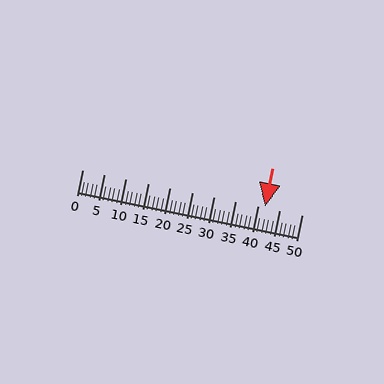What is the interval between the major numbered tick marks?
The major tick marks are spaced 5 units apart.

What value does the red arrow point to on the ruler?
The red arrow points to approximately 42.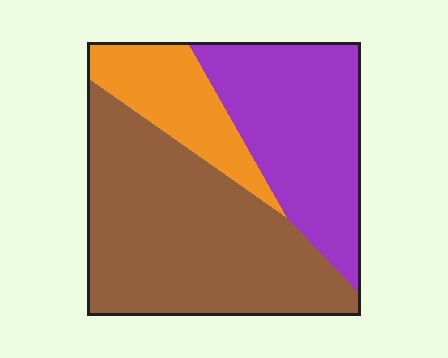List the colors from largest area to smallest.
From largest to smallest: brown, purple, orange.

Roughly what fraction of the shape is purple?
Purple takes up between a quarter and a half of the shape.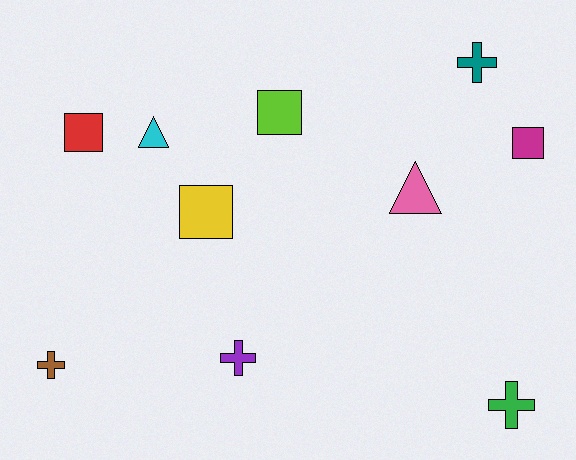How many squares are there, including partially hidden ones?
There are 4 squares.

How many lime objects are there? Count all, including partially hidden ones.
There is 1 lime object.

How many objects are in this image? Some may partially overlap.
There are 10 objects.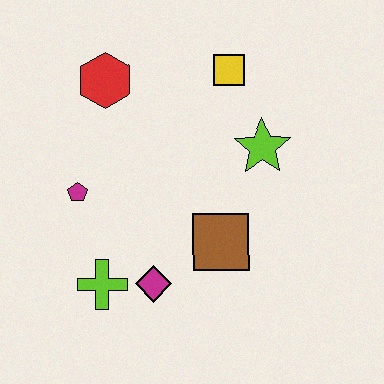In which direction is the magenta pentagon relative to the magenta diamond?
The magenta pentagon is above the magenta diamond.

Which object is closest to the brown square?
The magenta diamond is closest to the brown square.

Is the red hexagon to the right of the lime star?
No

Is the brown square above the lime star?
No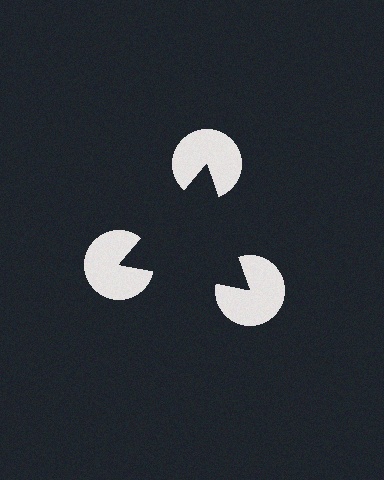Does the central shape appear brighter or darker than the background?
It typically appears slightly darker than the background, even though no actual brightness change is drawn.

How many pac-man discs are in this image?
There are 3 — one at each vertex of the illusory triangle.